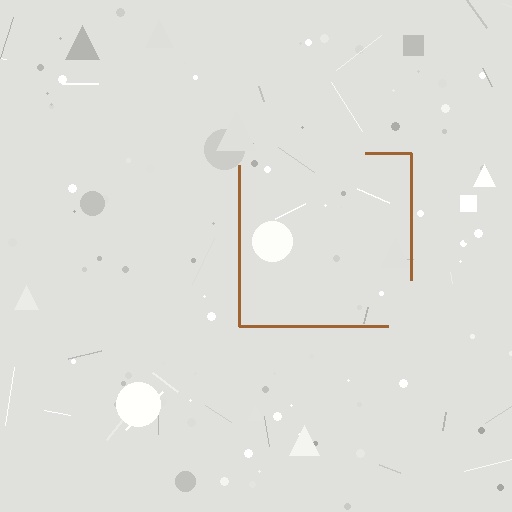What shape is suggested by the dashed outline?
The dashed outline suggests a square.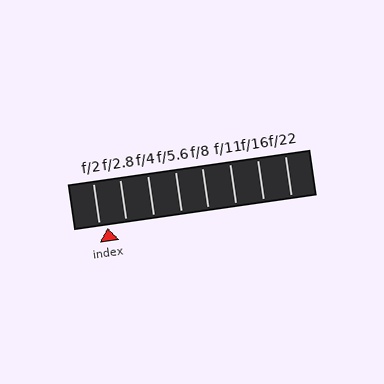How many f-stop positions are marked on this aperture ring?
There are 8 f-stop positions marked.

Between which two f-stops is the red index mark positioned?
The index mark is between f/2 and f/2.8.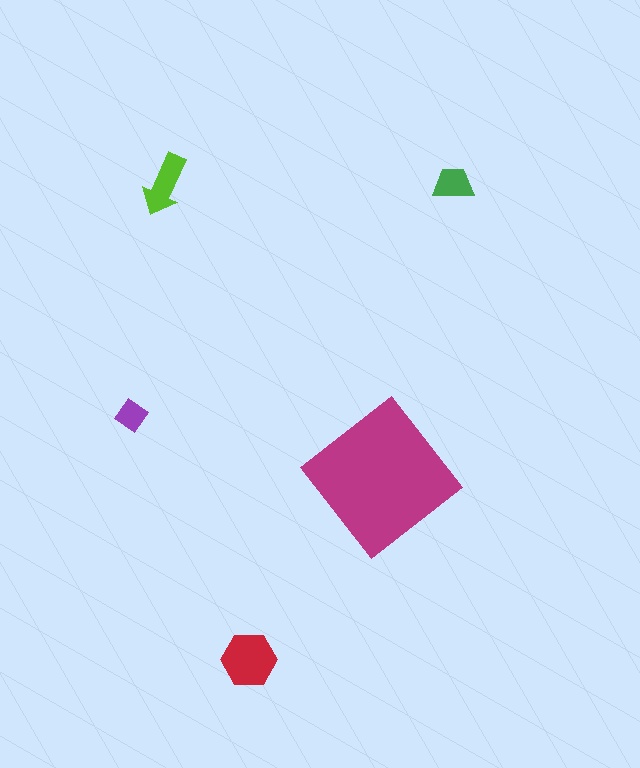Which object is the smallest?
The purple diamond.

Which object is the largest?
The magenta diamond.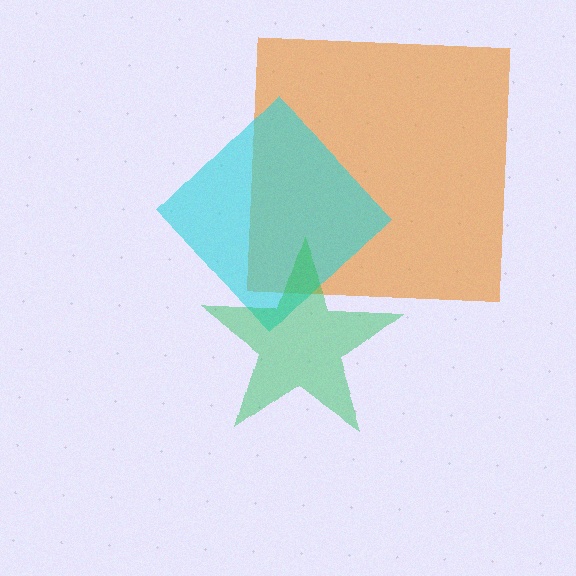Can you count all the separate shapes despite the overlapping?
Yes, there are 3 separate shapes.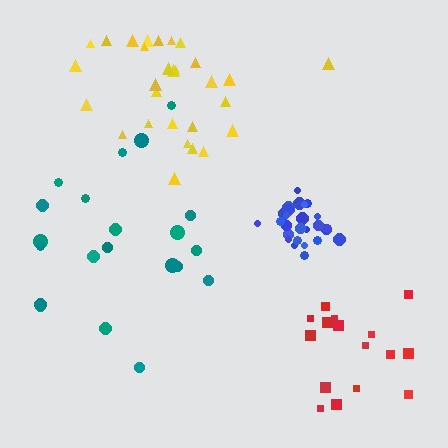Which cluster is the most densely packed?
Blue.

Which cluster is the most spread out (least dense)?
Teal.